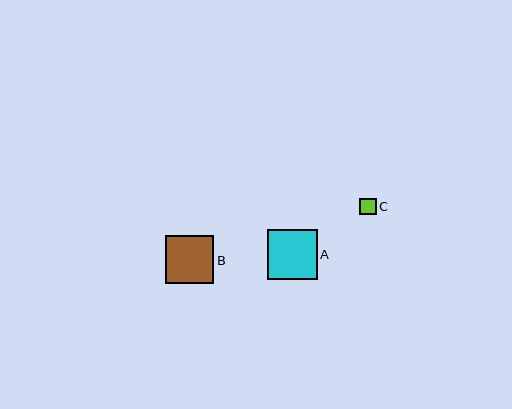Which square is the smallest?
Square C is the smallest with a size of approximately 17 pixels.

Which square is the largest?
Square A is the largest with a size of approximately 50 pixels.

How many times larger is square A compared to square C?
Square A is approximately 3.0 times the size of square C.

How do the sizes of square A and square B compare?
Square A and square B are approximately the same size.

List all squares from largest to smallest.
From largest to smallest: A, B, C.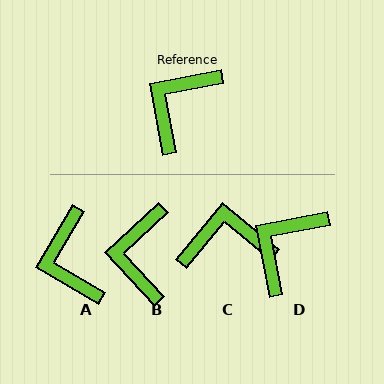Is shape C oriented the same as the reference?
No, it is off by about 50 degrees.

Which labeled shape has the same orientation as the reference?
D.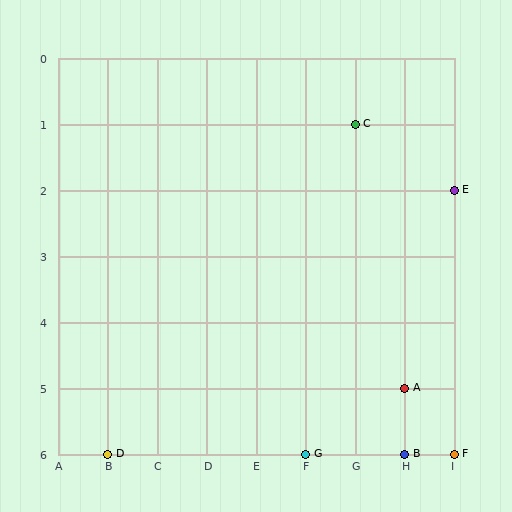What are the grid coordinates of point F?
Point F is at grid coordinates (I, 6).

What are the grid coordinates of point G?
Point G is at grid coordinates (F, 6).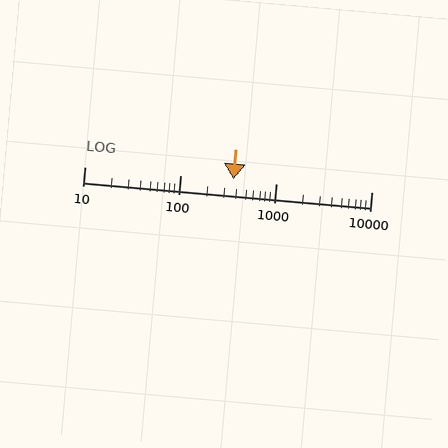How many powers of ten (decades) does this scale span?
The scale spans 3 decades, from 10 to 10000.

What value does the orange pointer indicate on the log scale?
The pointer indicates approximately 360.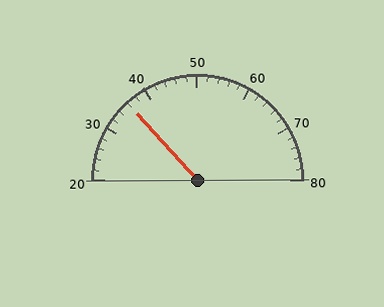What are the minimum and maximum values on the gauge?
The gauge ranges from 20 to 80.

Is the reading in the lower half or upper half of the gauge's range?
The reading is in the lower half of the range (20 to 80).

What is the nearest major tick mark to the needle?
The nearest major tick mark is 40.